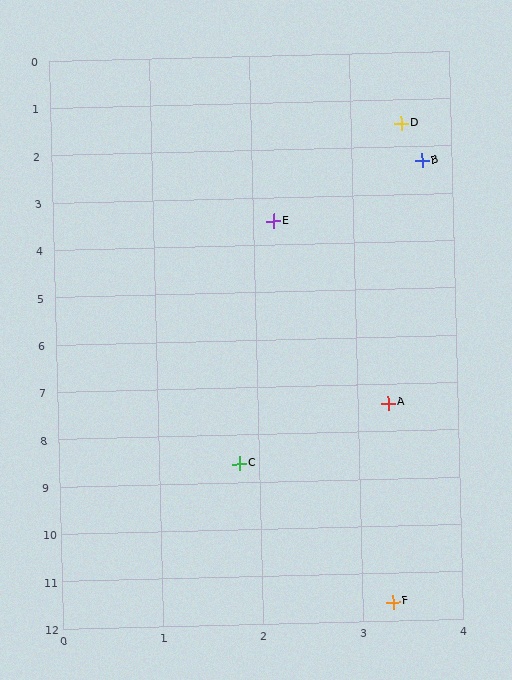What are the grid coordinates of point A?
Point A is at approximately (3.3, 7.4).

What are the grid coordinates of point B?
Point B is at approximately (3.7, 2.3).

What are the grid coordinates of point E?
Point E is at approximately (2.2, 3.5).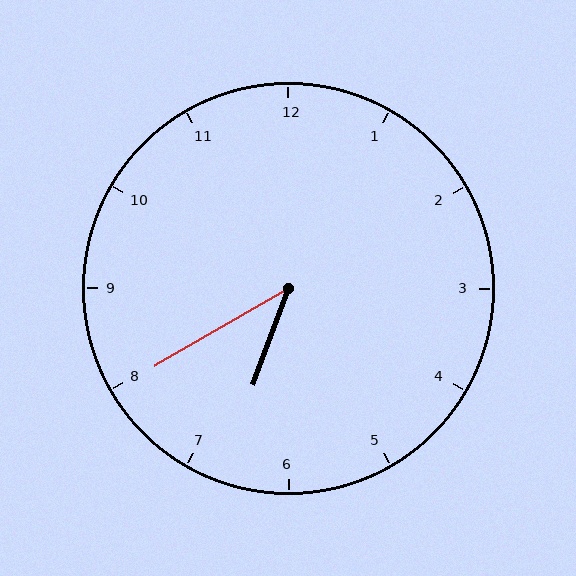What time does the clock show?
6:40.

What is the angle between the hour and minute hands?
Approximately 40 degrees.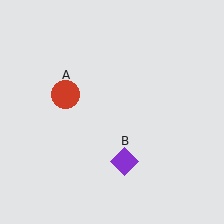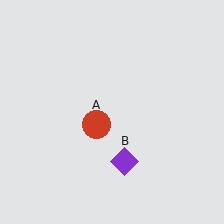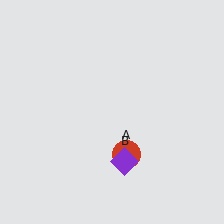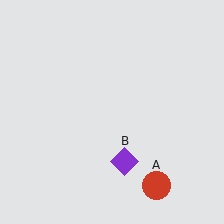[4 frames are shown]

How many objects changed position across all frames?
1 object changed position: red circle (object A).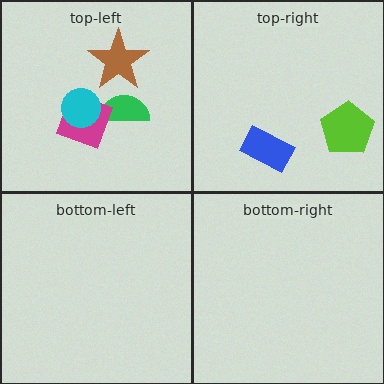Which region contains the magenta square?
The top-left region.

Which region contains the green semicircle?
The top-left region.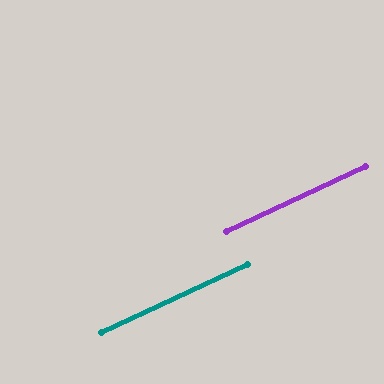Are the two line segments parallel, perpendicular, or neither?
Parallel — their directions differ by only 0.1°.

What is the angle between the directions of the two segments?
Approximately 0 degrees.